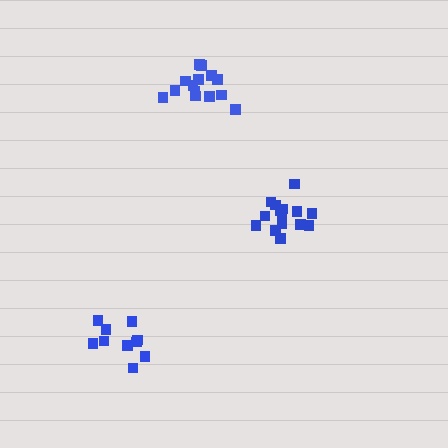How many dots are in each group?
Group 1: 15 dots, Group 2: 14 dots, Group 3: 10 dots (39 total).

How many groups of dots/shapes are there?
There are 3 groups.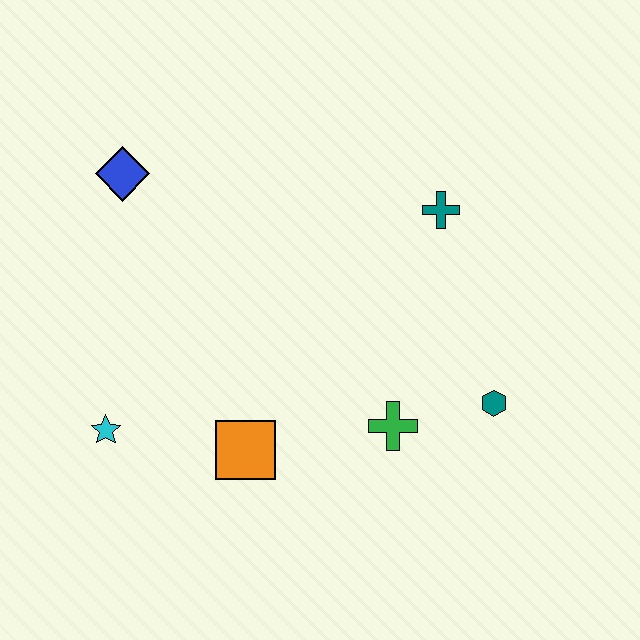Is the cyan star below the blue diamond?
Yes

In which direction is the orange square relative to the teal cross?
The orange square is below the teal cross.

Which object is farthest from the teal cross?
The cyan star is farthest from the teal cross.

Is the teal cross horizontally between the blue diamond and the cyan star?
No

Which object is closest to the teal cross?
The teal hexagon is closest to the teal cross.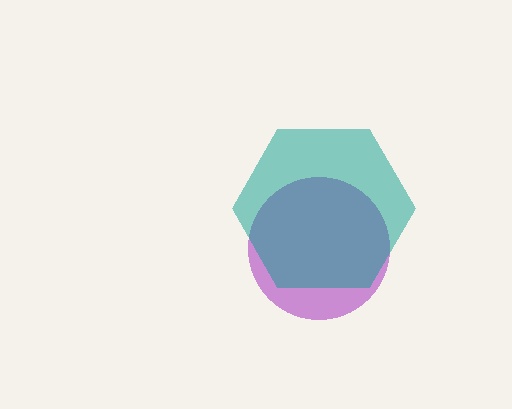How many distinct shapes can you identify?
There are 2 distinct shapes: a purple circle, a teal hexagon.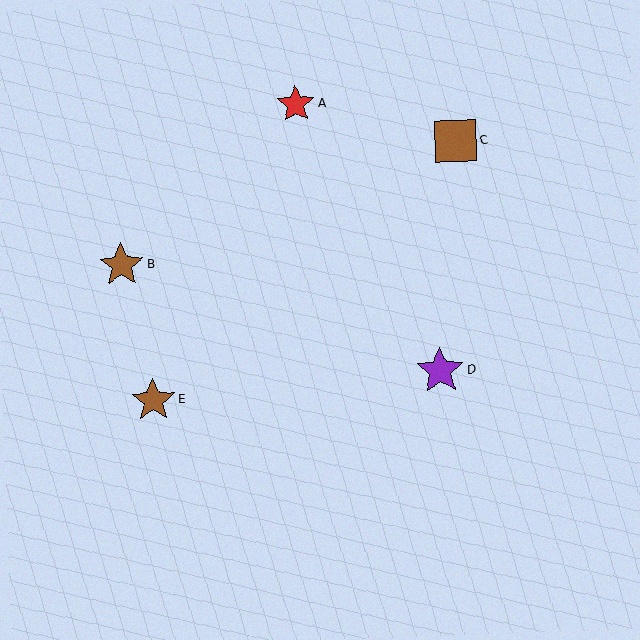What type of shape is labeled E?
Shape E is a brown star.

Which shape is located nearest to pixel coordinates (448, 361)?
The purple star (labeled D) at (440, 371) is nearest to that location.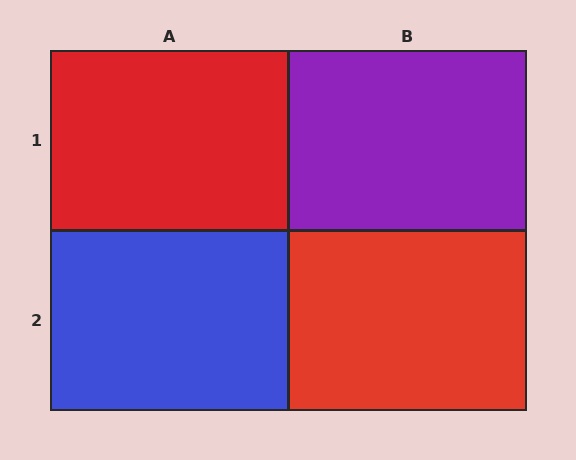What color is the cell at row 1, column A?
Red.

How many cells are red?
2 cells are red.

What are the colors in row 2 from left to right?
Blue, red.